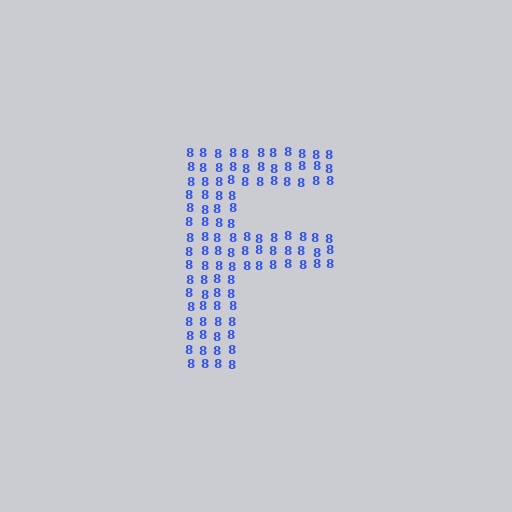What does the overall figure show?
The overall figure shows the letter F.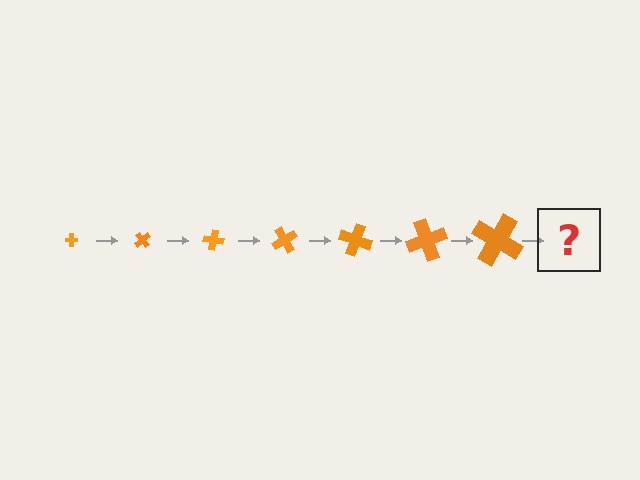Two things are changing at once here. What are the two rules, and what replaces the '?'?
The two rules are that the cross grows larger each step and it rotates 50 degrees each step. The '?' should be a cross, larger than the previous one and rotated 350 degrees from the start.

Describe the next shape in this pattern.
It should be a cross, larger than the previous one and rotated 350 degrees from the start.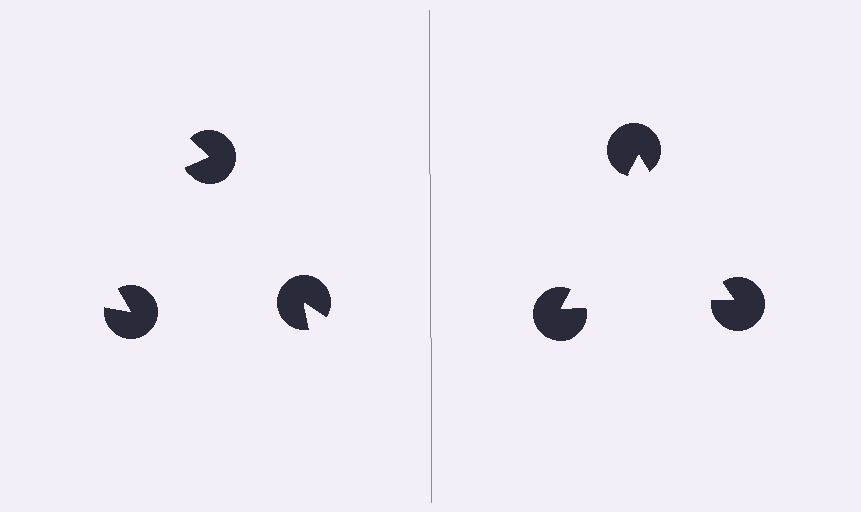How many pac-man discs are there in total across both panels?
6 — 3 on each side.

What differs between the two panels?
The pac-man discs are positioned identically on both sides; only the wedge orientations differ. On the right they align to a triangle; on the left they are misaligned.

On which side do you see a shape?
An illusory triangle appears on the right side. On the left side the wedge cuts are rotated, so no coherent shape forms.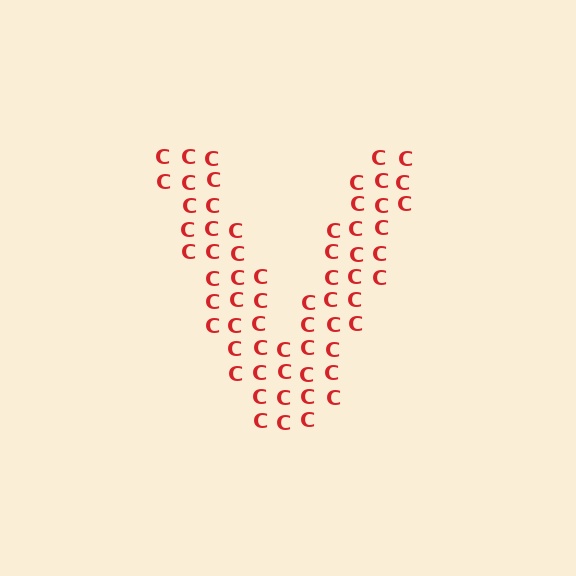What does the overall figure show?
The overall figure shows the letter V.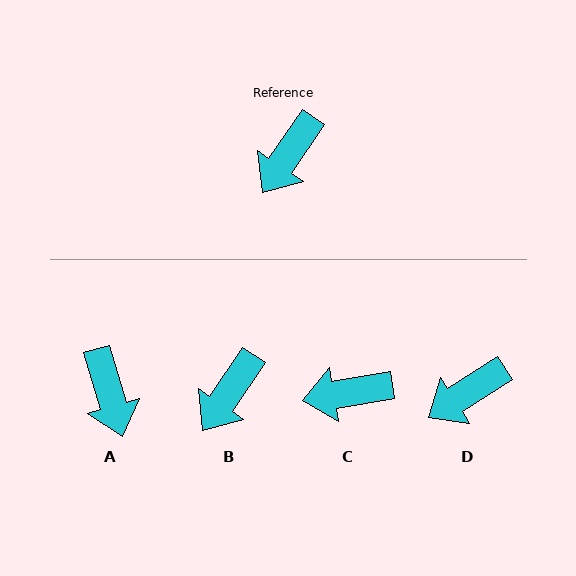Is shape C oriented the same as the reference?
No, it is off by about 47 degrees.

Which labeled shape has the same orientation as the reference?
B.